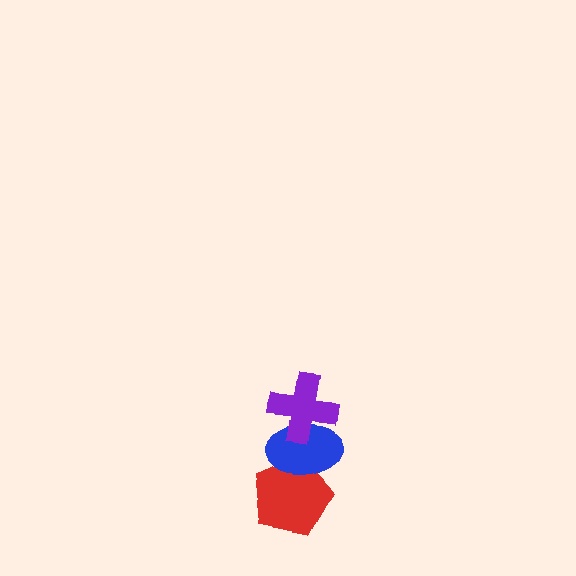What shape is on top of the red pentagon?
The blue ellipse is on top of the red pentagon.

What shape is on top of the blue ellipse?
The purple cross is on top of the blue ellipse.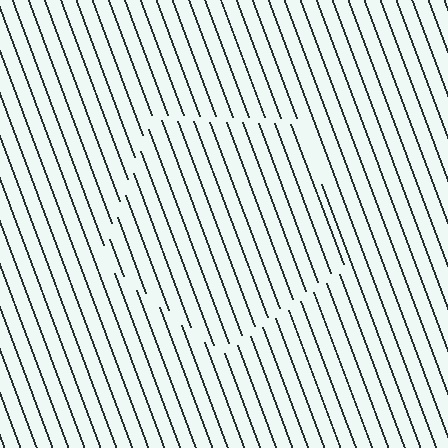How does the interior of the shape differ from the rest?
The interior of the shape contains the same grating, shifted by half a period — the contour is defined by the phase discontinuity where line-ends from the inner and outer gratings abut.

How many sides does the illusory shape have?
5 sides — the line-ends trace a pentagon.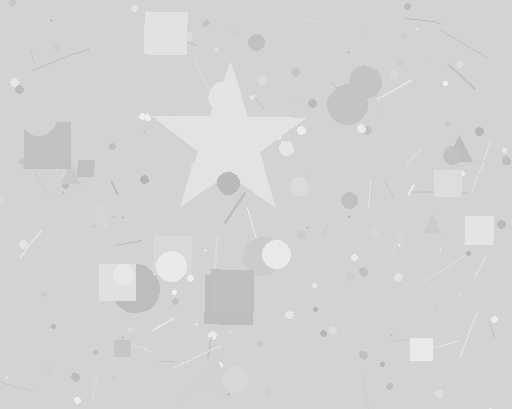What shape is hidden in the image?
A star is hidden in the image.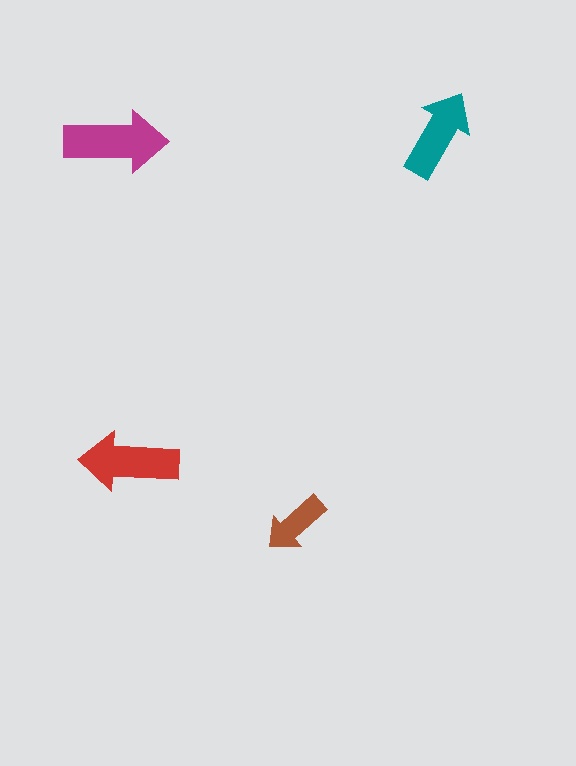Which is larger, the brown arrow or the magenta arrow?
The magenta one.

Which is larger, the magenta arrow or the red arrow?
The magenta one.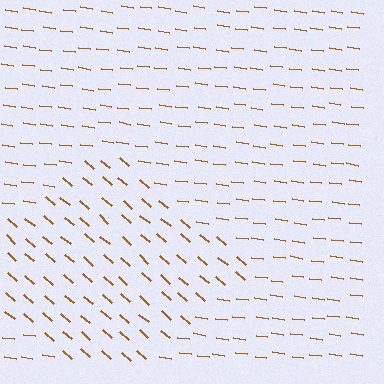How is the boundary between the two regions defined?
The boundary is defined purely by a change in line orientation (approximately 33 degrees difference). All lines are the same color and thickness.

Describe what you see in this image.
The image is filled with small brown line segments. A diamond region in the image has lines oriented differently from the surrounding lines, creating a visible texture boundary.